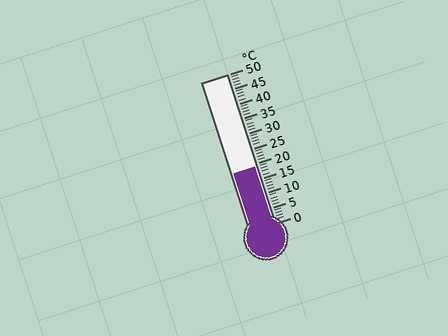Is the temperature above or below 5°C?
The temperature is above 5°C.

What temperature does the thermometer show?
The thermometer shows approximately 19°C.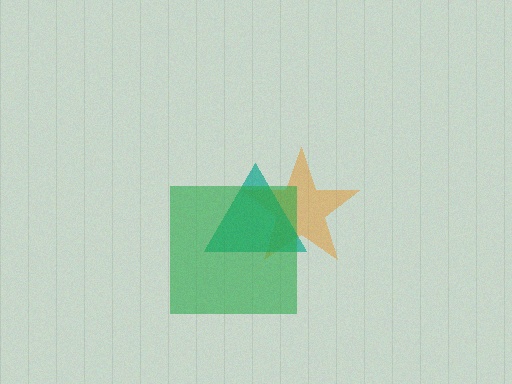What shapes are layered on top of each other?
The layered shapes are: an orange star, a teal triangle, a green square.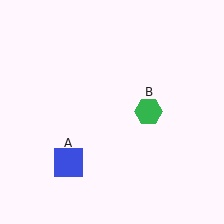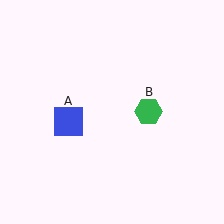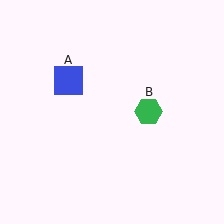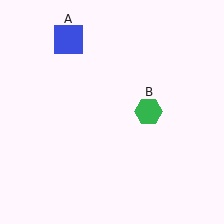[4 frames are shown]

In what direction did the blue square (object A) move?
The blue square (object A) moved up.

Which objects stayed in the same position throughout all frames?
Green hexagon (object B) remained stationary.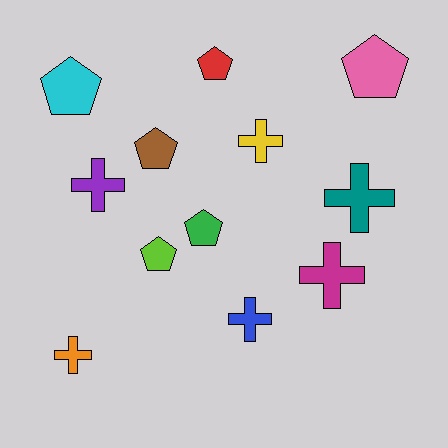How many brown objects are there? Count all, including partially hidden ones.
There is 1 brown object.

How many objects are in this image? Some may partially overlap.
There are 12 objects.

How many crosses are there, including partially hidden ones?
There are 6 crosses.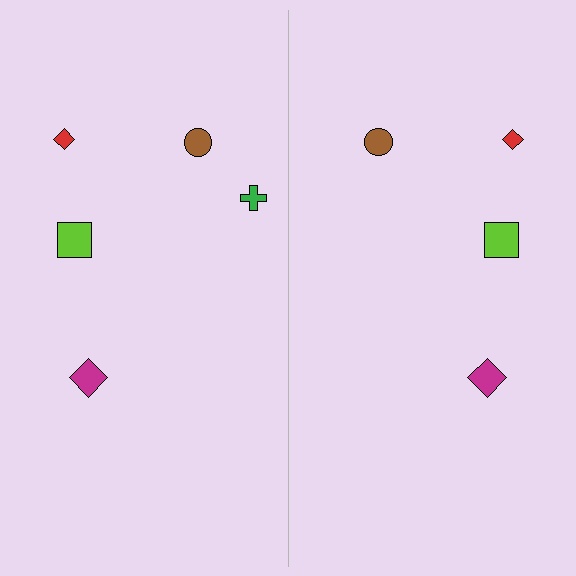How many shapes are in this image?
There are 9 shapes in this image.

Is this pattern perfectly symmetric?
No, the pattern is not perfectly symmetric. A green cross is missing from the right side.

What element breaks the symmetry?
A green cross is missing from the right side.